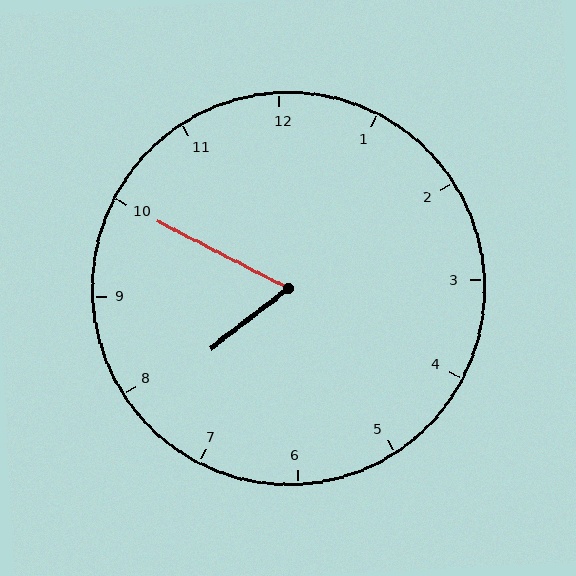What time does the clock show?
7:50.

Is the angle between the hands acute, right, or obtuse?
It is acute.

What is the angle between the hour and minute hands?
Approximately 65 degrees.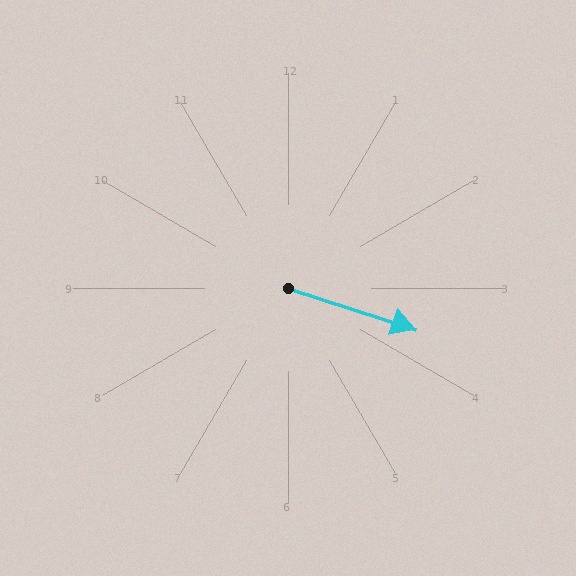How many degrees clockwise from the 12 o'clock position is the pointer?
Approximately 108 degrees.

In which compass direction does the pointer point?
East.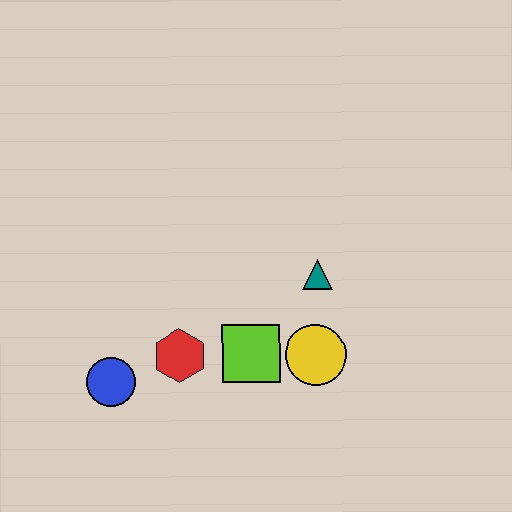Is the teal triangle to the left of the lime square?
No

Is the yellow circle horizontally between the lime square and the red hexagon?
No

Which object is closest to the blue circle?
The red hexagon is closest to the blue circle.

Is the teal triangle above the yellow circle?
Yes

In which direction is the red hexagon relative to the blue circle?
The red hexagon is to the right of the blue circle.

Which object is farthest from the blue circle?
The teal triangle is farthest from the blue circle.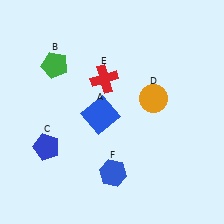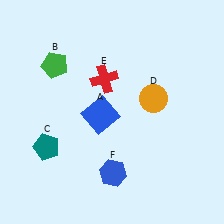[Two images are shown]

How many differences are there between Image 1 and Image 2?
There is 1 difference between the two images.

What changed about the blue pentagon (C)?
In Image 1, C is blue. In Image 2, it changed to teal.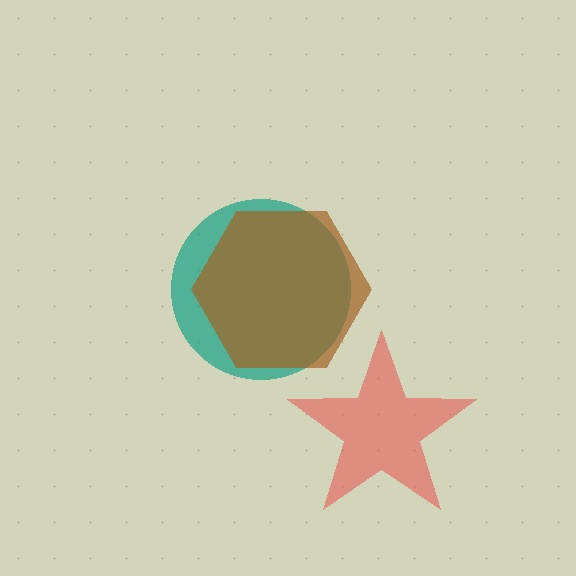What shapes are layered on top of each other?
The layered shapes are: a teal circle, a brown hexagon, a red star.